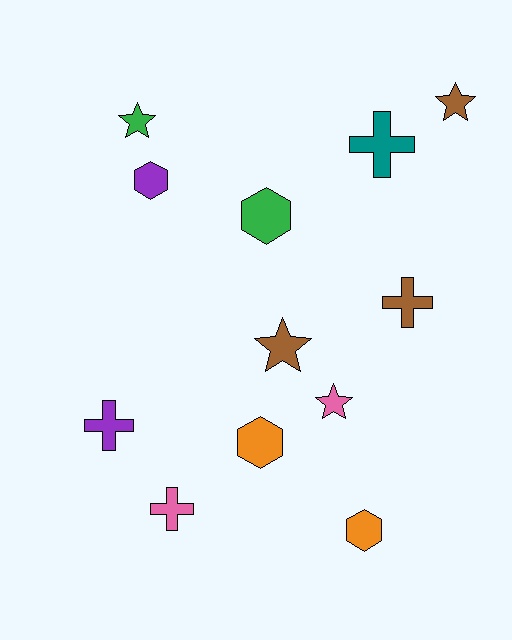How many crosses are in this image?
There are 4 crosses.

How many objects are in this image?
There are 12 objects.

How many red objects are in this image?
There are no red objects.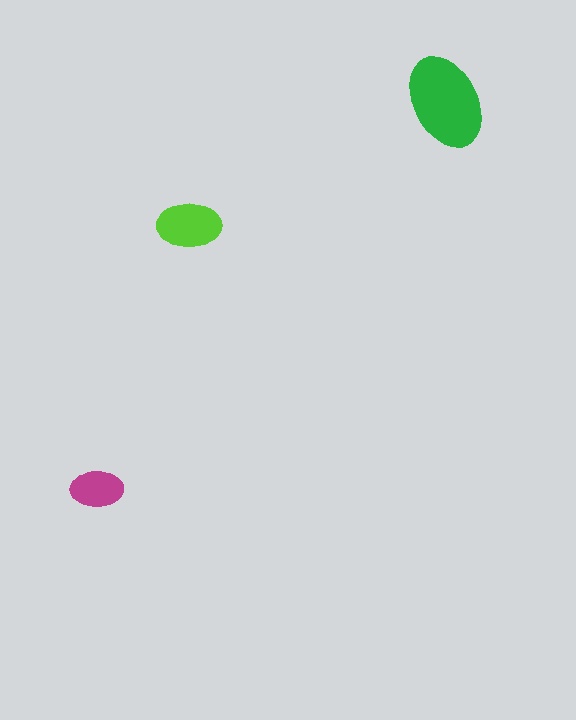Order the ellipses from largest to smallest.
the green one, the lime one, the magenta one.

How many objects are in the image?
There are 3 objects in the image.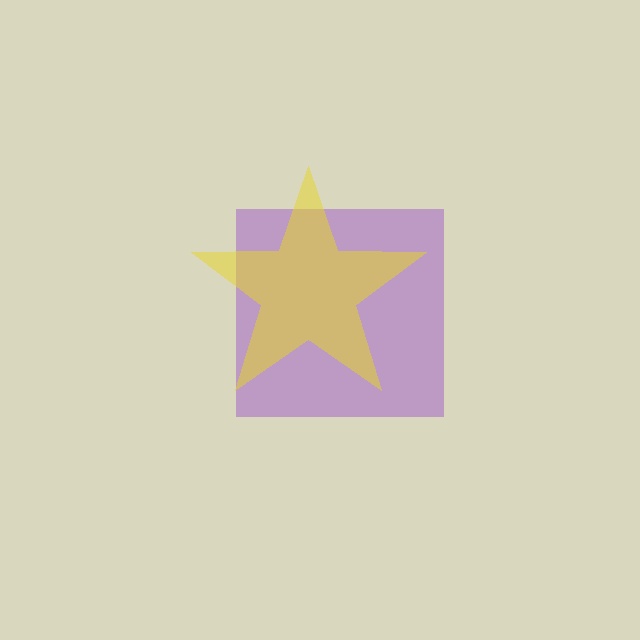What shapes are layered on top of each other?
The layered shapes are: a purple square, a yellow star.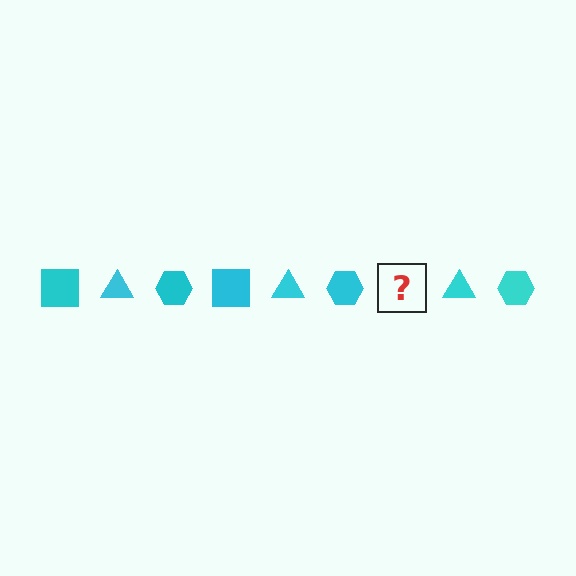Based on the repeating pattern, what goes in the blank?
The blank should be a cyan square.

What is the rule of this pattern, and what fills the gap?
The rule is that the pattern cycles through square, triangle, hexagon shapes in cyan. The gap should be filled with a cyan square.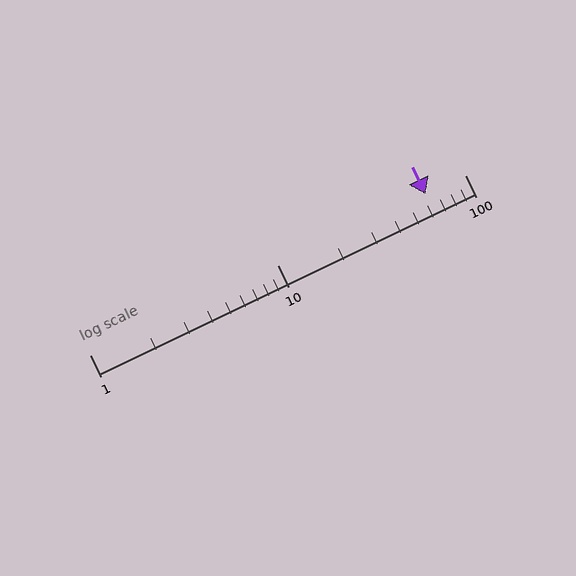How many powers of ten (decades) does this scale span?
The scale spans 2 decades, from 1 to 100.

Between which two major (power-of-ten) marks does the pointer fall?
The pointer is between 10 and 100.